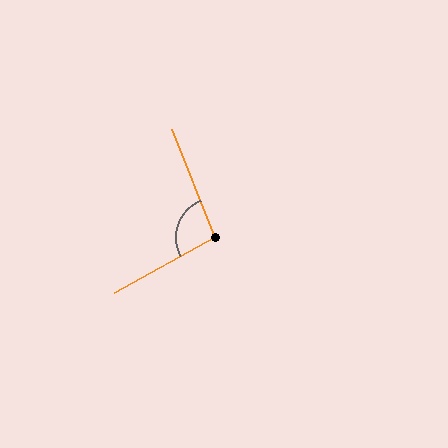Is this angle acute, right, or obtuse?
It is obtuse.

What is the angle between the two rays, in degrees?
Approximately 97 degrees.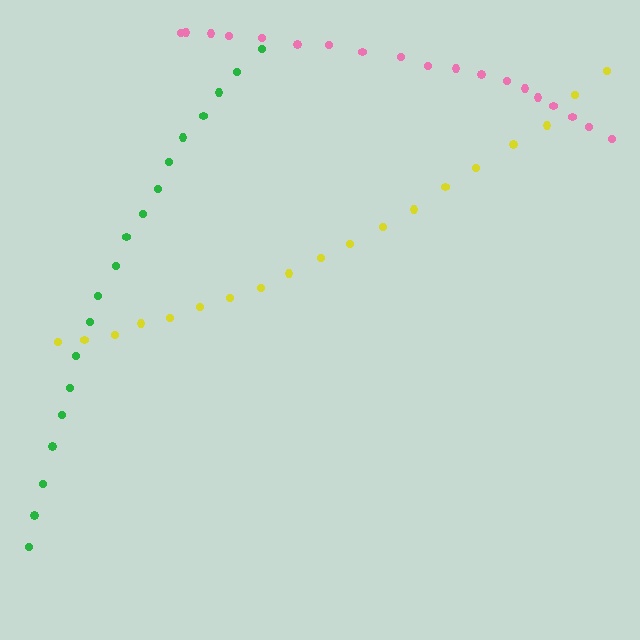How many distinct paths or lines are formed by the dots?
There are 3 distinct paths.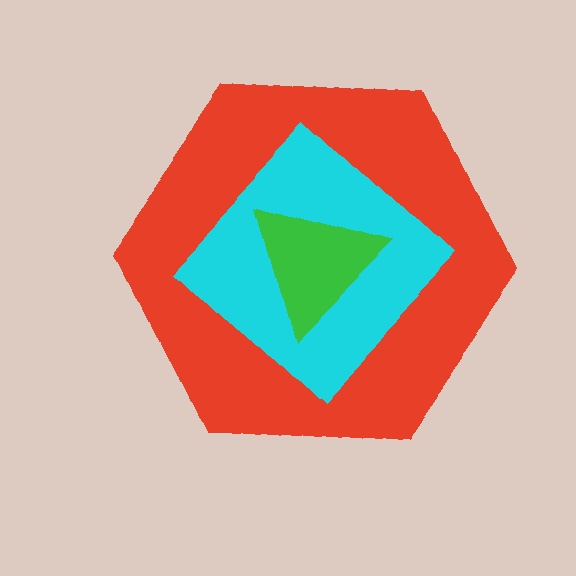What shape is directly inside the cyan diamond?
The green triangle.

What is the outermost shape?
The red hexagon.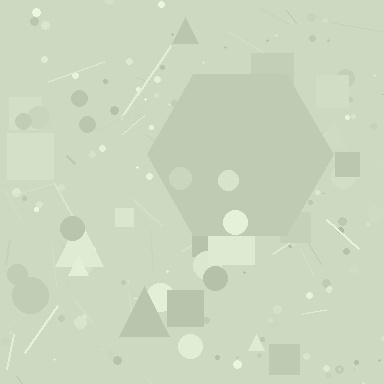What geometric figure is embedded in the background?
A hexagon is embedded in the background.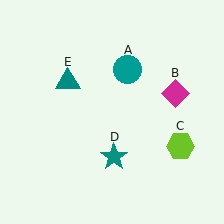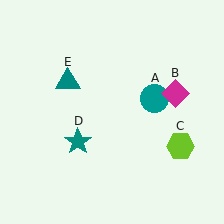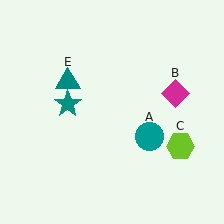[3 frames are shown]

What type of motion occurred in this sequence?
The teal circle (object A), teal star (object D) rotated clockwise around the center of the scene.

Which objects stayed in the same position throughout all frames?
Magenta diamond (object B) and lime hexagon (object C) and teal triangle (object E) remained stationary.